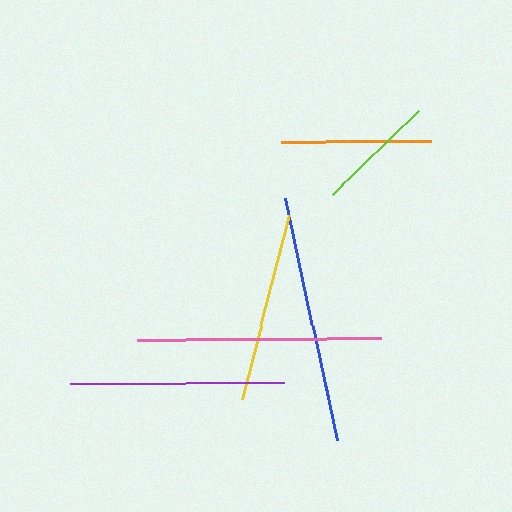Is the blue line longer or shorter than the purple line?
The blue line is longer than the purple line.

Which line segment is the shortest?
The lime line is the shortest at approximately 121 pixels.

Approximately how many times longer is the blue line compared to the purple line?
The blue line is approximately 1.2 times the length of the purple line.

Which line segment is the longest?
The blue line is the longest at approximately 248 pixels.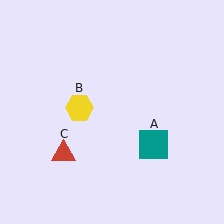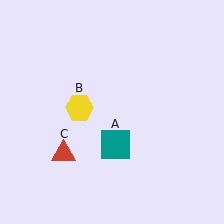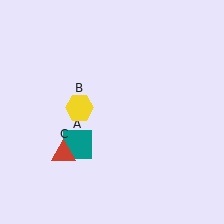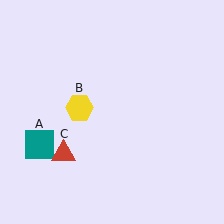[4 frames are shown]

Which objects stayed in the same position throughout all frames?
Yellow hexagon (object B) and red triangle (object C) remained stationary.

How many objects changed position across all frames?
1 object changed position: teal square (object A).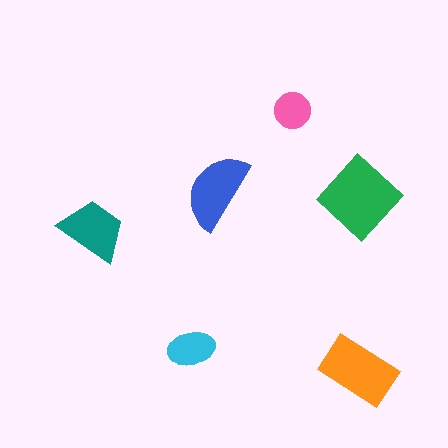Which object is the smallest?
The pink circle.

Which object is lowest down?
The orange rectangle is bottommost.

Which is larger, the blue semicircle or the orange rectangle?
The orange rectangle.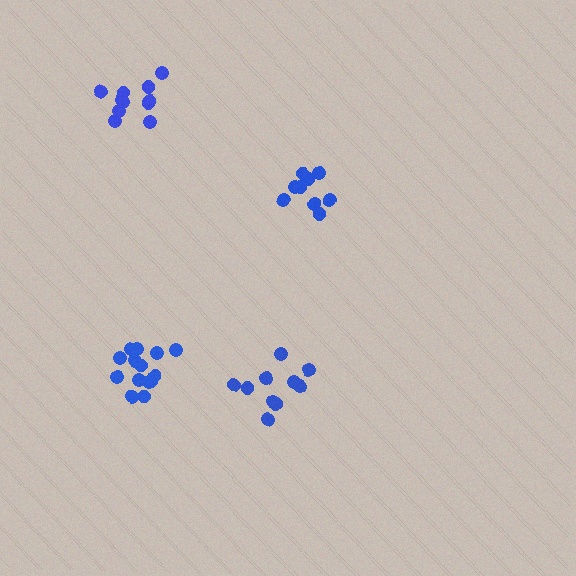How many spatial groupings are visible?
There are 4 spatial groupings.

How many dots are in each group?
Group 1: 11 dots, Group 2: 14 dots, Group 3: 9 dots, Group 4: 10 dots (44 total).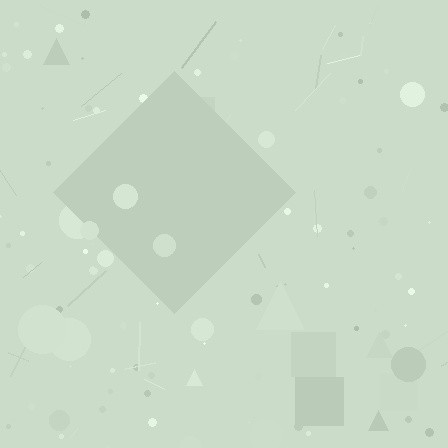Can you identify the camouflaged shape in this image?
The camouflaged shape is a diamond.